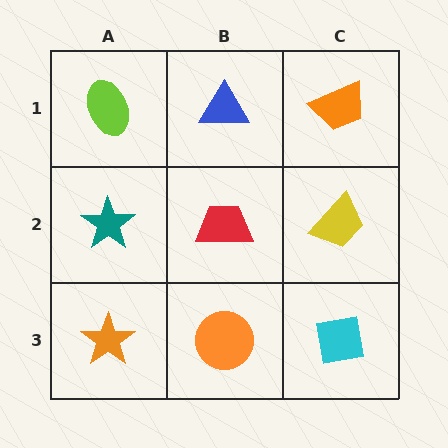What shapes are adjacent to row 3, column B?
A red trapezoid (row 2, column B), an orange star (row 3, column A), a cyan square (row 3, column C).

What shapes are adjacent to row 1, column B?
A red trapezoid (row 2, column B), a lime ellipse (row 1, column A), an orange trapezoid (row 1, column C).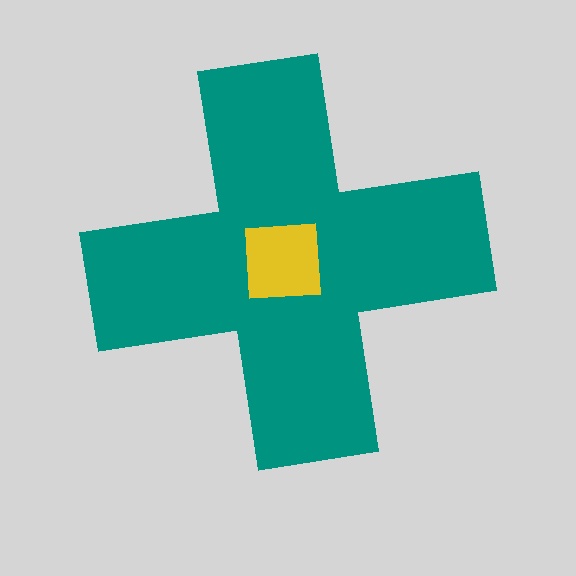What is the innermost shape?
The yellow square.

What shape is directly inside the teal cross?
The yellow square.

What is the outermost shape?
The teal cross.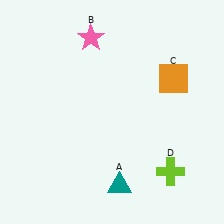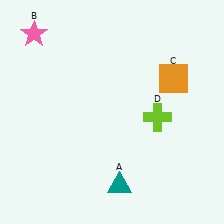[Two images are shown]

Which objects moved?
The objects that moved are: the pink star (B), the lime cross (D).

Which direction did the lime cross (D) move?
The lime cross (D) moved up.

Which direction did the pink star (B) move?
The pink star (B) moved left.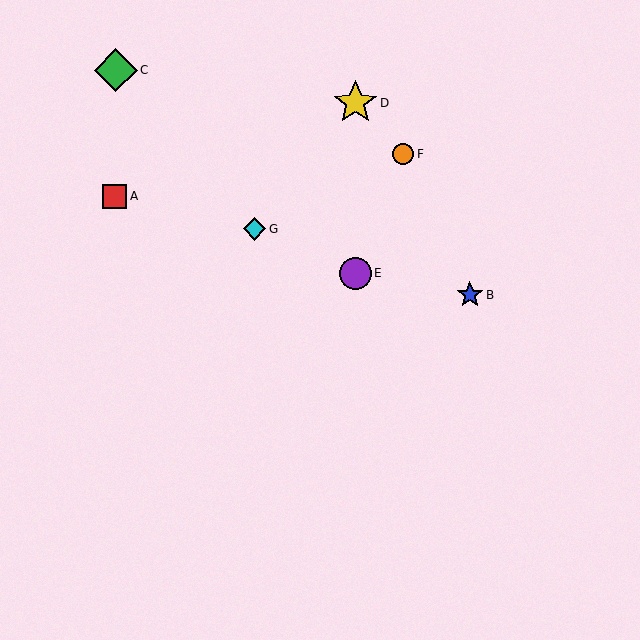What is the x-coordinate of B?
Object B is at x≈470.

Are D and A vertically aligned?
No, D is at x≈355 and A is at x≈115.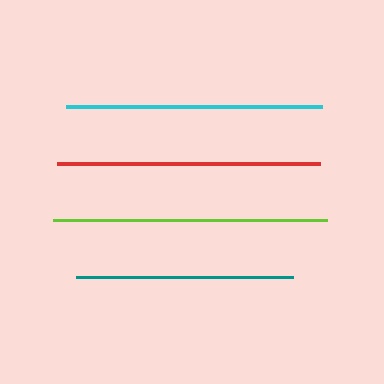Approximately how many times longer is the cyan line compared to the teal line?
The cyan line is approximately 1.2 times the length of the teal line.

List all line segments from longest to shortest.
From longest to shortest: lime, red, cyan, teal.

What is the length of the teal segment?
The teal segment is approximately 218 pixels long.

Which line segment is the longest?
The lime line is the longest at approximately 273 pixels.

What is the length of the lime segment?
The lime segment is approximately 273 pixels long.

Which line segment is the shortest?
The teal line is the shortest at approximately 218 pixels.